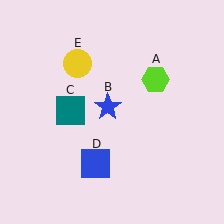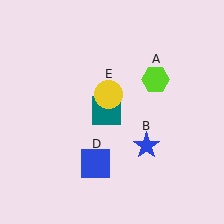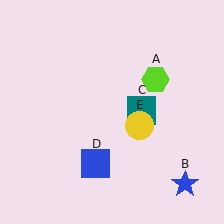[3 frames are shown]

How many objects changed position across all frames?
3 objects changed position: blue star (object B), teal square (object C), yellow circle (object E).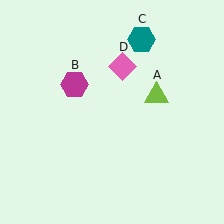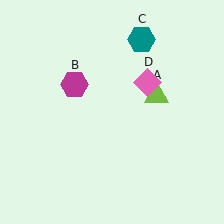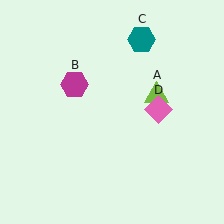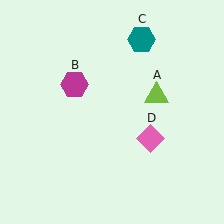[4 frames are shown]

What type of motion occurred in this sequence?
The pink diamond (object D) rotated clockwise around the center of the scene.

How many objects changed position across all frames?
1 object changed position: pink diamond (object D).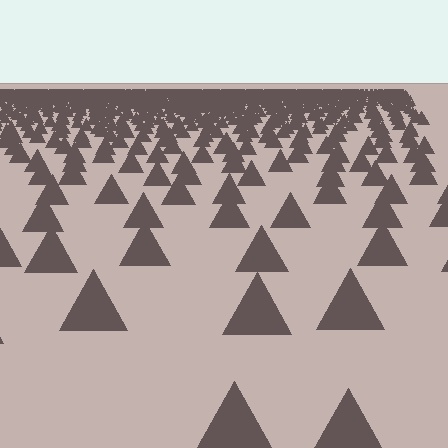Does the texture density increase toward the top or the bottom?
Density increases toward the top.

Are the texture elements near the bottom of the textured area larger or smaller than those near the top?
Larger. Near the bottom, elements are closer to the viewer and appear at a bigger on-screen size.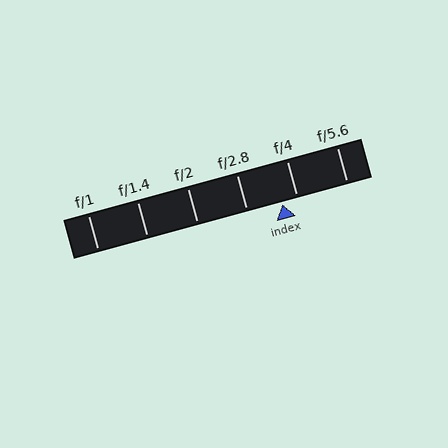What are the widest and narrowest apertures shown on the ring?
The widest aperture shown is f/1 and the narrowest is f/5.6.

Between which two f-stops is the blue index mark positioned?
The index mark is between f/2.8 and f/4.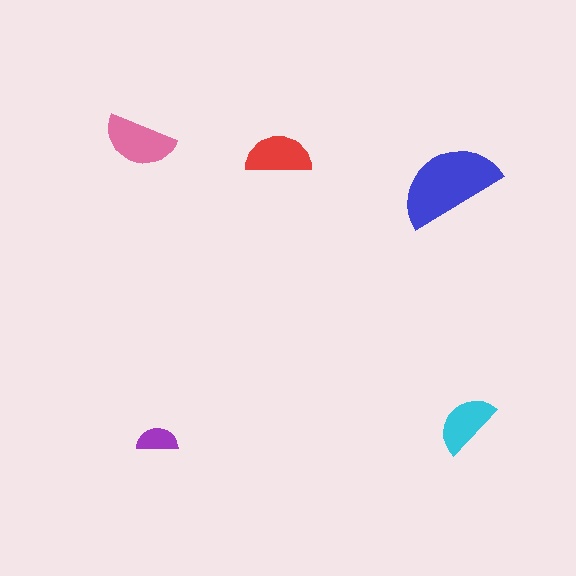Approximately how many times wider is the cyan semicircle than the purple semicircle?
About 1.5 times wider.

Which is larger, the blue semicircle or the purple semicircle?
The blue one.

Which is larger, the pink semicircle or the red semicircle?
The pink one.